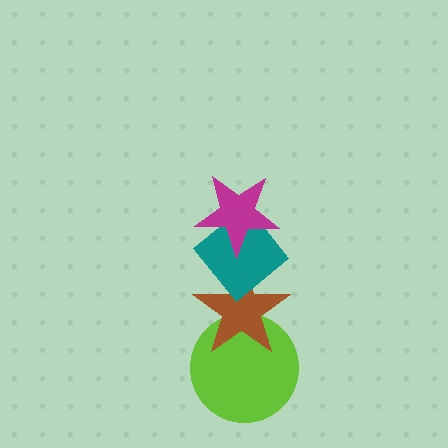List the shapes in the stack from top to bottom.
From top to bottom: the magenta star, the teal diamond, the brown star, the lime circle.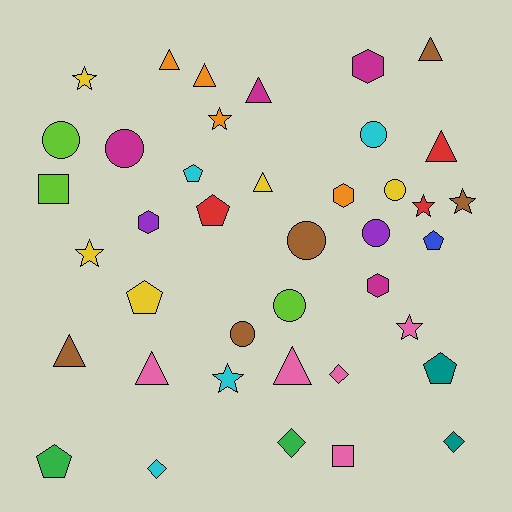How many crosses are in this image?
There are no crosses.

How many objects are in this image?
There are 40 objects.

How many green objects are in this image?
There are 2 green objects.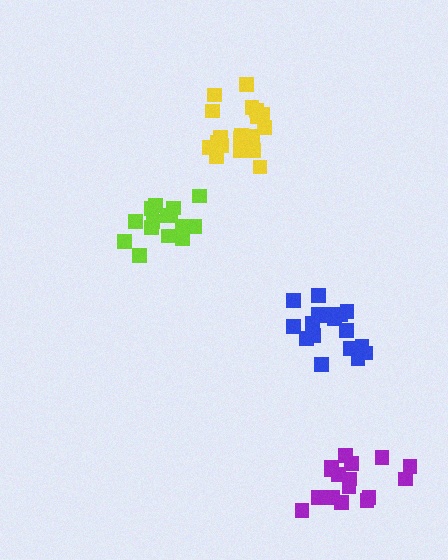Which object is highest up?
The yellow cluster is topmost.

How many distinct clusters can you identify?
There are 4 distinct clusters.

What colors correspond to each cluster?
The clusters are colored: yellow, purple, lime, blue.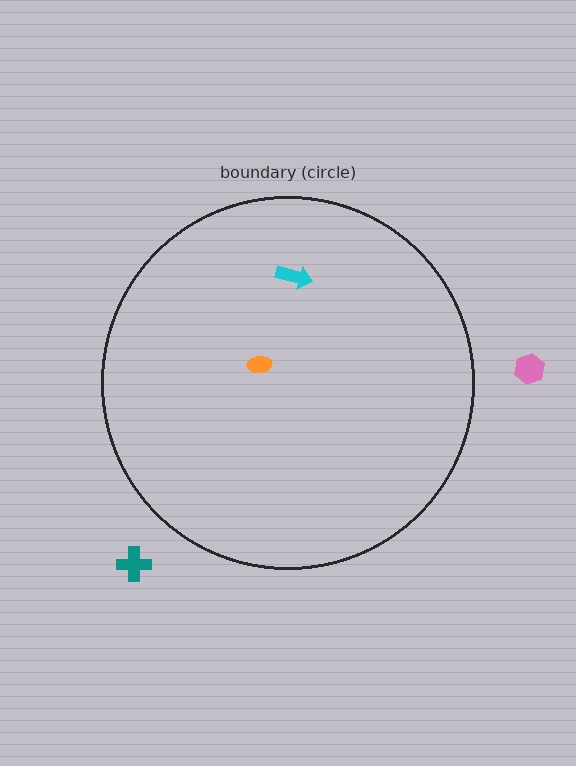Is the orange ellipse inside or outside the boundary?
Inside.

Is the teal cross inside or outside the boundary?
Outside.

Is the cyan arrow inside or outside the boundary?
Inside.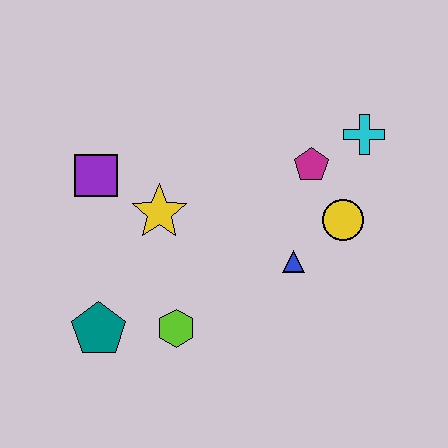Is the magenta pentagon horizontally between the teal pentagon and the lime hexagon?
No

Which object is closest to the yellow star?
The purple square is closest to the yellow star.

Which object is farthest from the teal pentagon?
The cyan cross is farthest from the teal pentagon.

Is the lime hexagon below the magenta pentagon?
Yes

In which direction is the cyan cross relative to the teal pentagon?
The cyan cross is to the right of the teal pentagon.